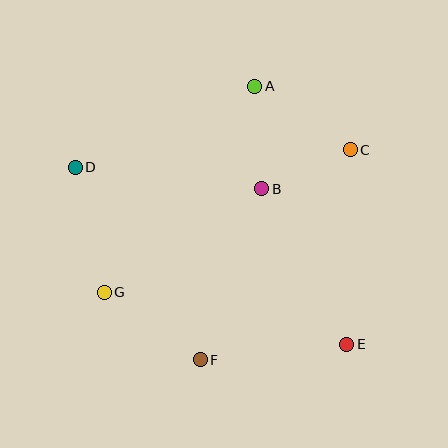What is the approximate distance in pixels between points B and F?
The distance between B and F is approximately 182 pixels.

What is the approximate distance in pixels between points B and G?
The distance between B and G is approximately 189 pixels.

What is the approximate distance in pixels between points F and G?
The distance between F and G is approximately 118 pixels.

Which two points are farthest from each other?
Points D and E are farthest from each other.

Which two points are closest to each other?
Points B and C are closest to each other.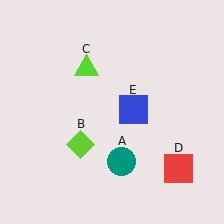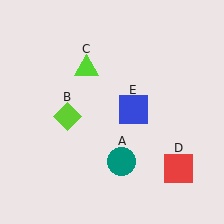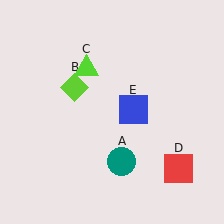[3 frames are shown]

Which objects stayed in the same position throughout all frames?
Teal circle (object A) and lime triangle (object C) and red square (object D) and blue square (object E) remained stationary.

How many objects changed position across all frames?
1 object changed position: lime diamond (object B).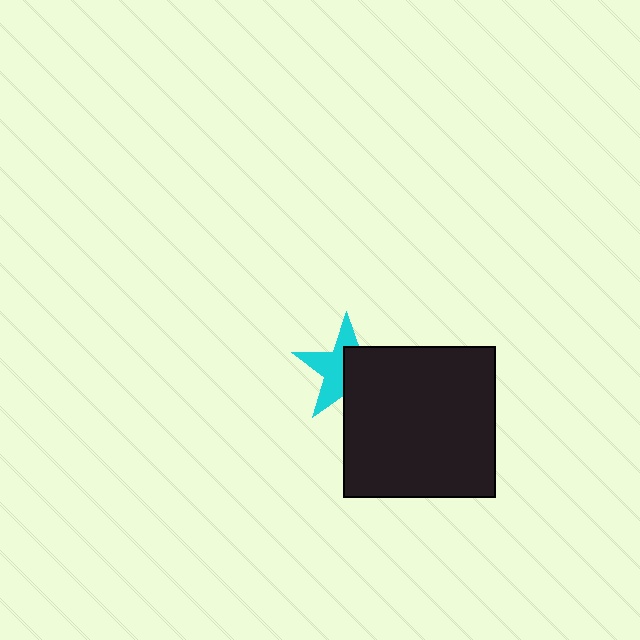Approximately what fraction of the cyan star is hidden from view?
Roughly 49% of the cyan star is hidden behind the black square.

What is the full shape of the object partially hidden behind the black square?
The partially hidden object is a cyan star.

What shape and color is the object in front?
The object in front is a black square.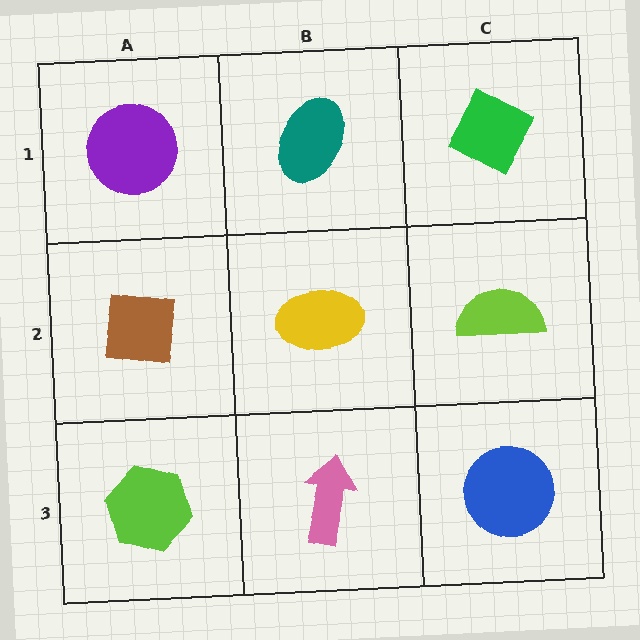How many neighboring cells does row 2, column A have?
3.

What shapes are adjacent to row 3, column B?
A yellow ellipse (row 2, column B), a lime hexagon (row 3, column A), a blue circle (row 3, column C).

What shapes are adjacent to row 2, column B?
A teal ellipse (row 1, column B), a pink arrow (row 3, column B), a brown square (row 2, column A), a lime semicircle (row 2, column C).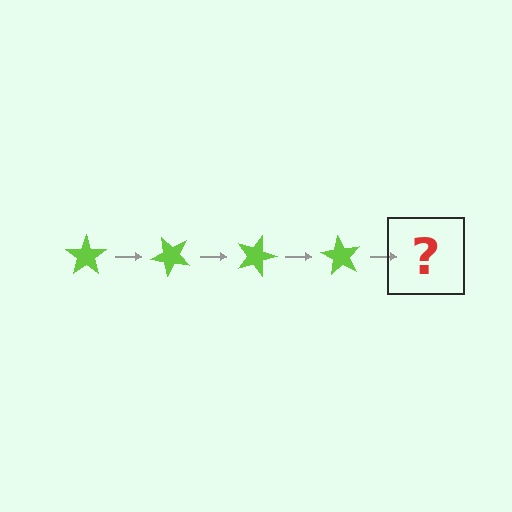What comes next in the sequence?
The next element should be a lime star rotated 180 degrees.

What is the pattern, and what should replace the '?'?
The pattern is that the star rotates 45 degrees each step. The '?' should be a lime star rotated 180 degrees.